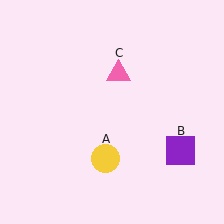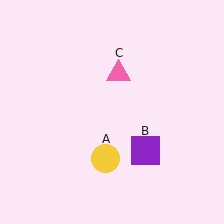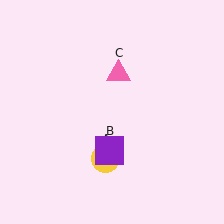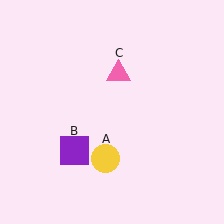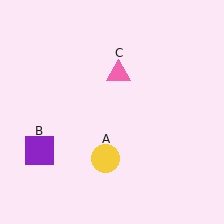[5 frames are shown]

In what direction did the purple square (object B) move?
The purple square (object B) moved left.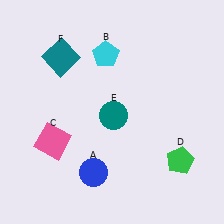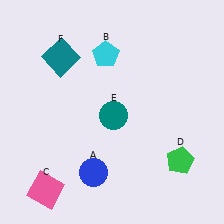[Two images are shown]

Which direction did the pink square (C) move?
The pink square (C) moved down.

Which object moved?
The pink square (C) moved down.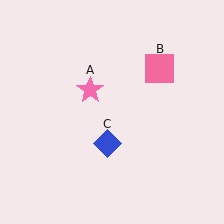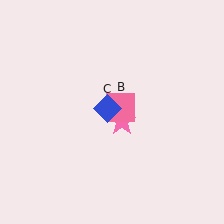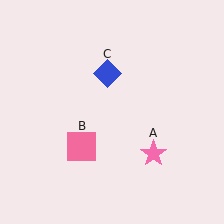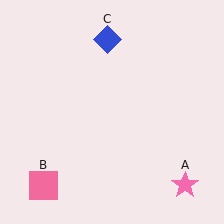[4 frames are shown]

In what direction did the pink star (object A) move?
The pink star (object A) moved down and to the right.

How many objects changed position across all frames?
3 objects changed position: pink star (object A), pink square (object B), blue diamond (object C).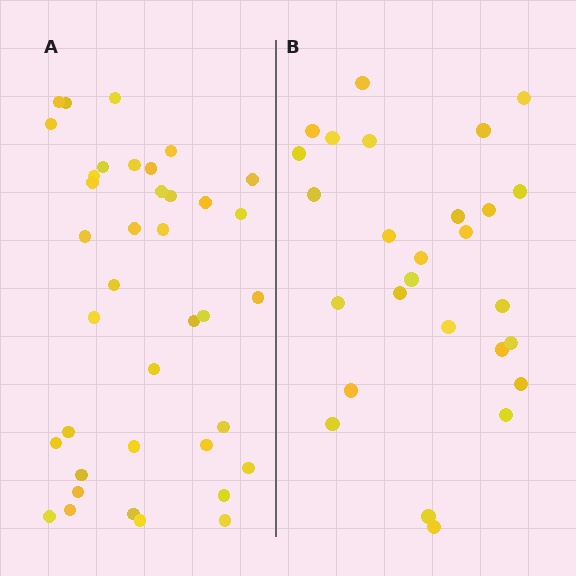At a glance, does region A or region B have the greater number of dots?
Region A (the left region) has more dots.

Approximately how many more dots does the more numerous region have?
Region A has roughly 12 or so more dots than region B.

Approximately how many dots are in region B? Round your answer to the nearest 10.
About 30 dots. (The exact count is 27, which rounds to 30.)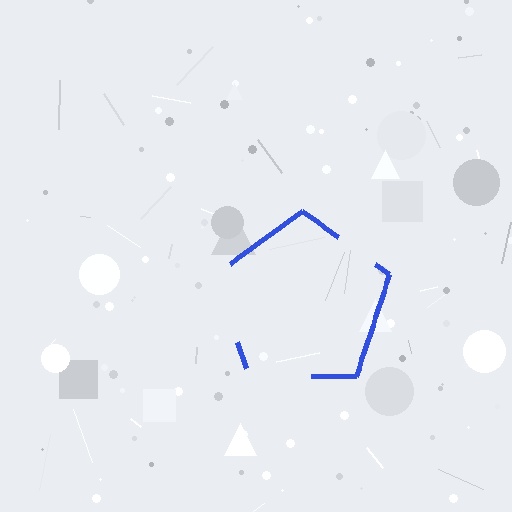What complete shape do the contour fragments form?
The contour fragments form a pentagon.